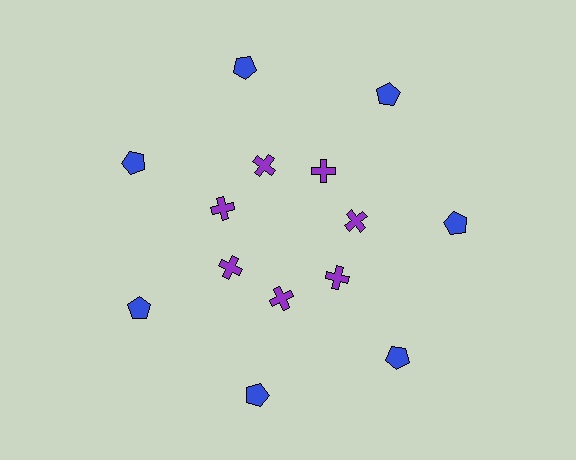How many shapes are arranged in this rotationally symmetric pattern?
There are 14 shapes, arranged in 7 groups of 2.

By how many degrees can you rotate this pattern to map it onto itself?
The pattern maps onto itself every 51 degrees of rotation.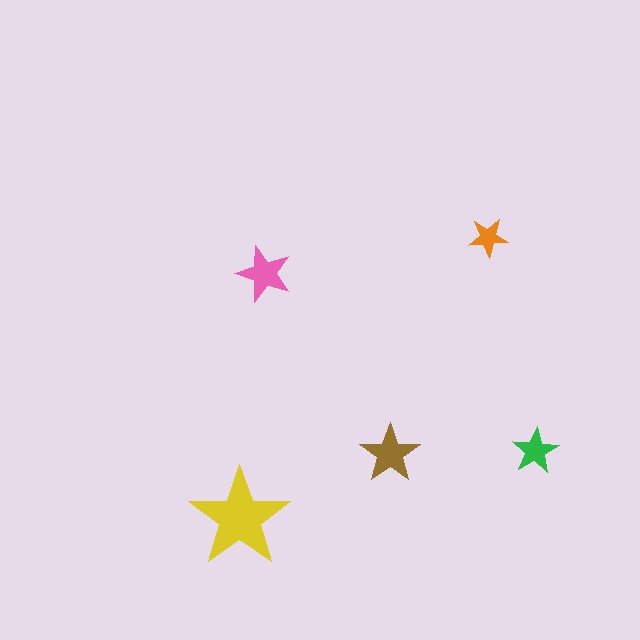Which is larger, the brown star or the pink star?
The brown one.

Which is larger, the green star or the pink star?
The pink one.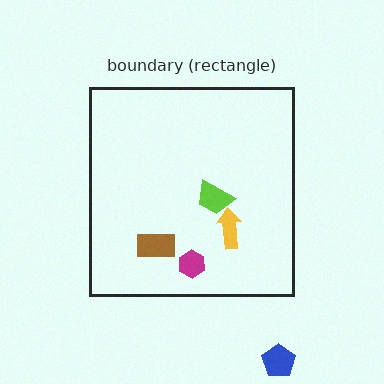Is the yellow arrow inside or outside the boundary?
Inside.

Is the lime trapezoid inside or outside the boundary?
Inside.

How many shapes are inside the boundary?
4 inside, 1 outside.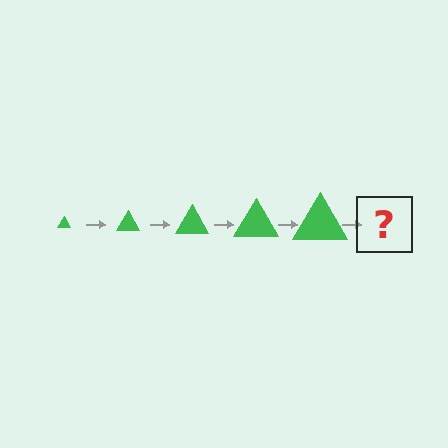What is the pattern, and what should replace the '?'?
The pattern is that the triangle gets progressively larger each step. The '?' should be a green triangle, larger than the previous one.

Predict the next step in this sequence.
The next step is a green triangle, larger than the previous one.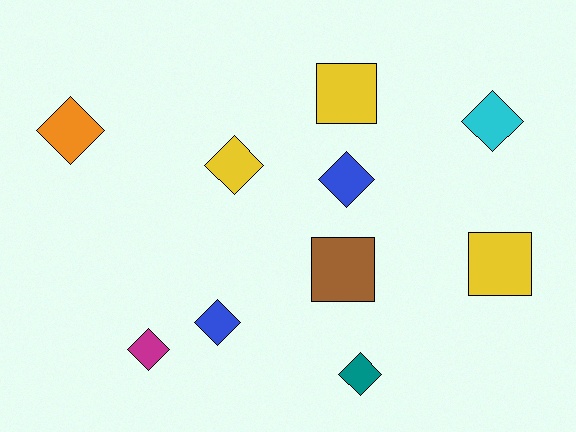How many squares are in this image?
There are 3 squares.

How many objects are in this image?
There are 10 objects.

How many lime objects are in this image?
There are no lime objects.